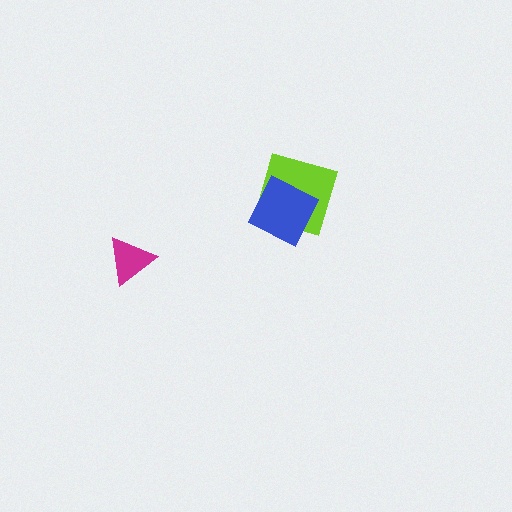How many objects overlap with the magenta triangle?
0 objects overlap with the magenta triangle.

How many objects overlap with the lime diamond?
1 object overlaps with the lime diamond.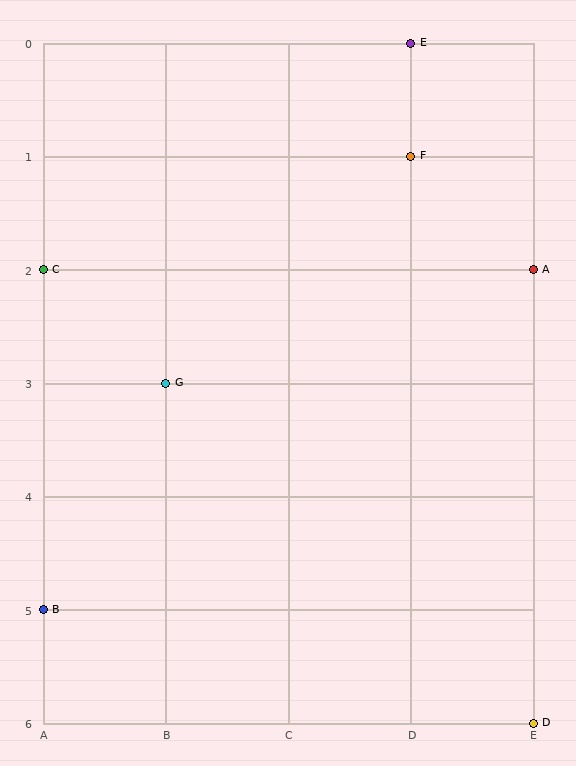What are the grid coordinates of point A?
Point A is at grid coordinates (E, 2).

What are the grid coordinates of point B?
Point B is at grid coordinates (A, 5).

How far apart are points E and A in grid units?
Points E and A are 1 column and 2 rows apart (about 2.2 grid units diagonally).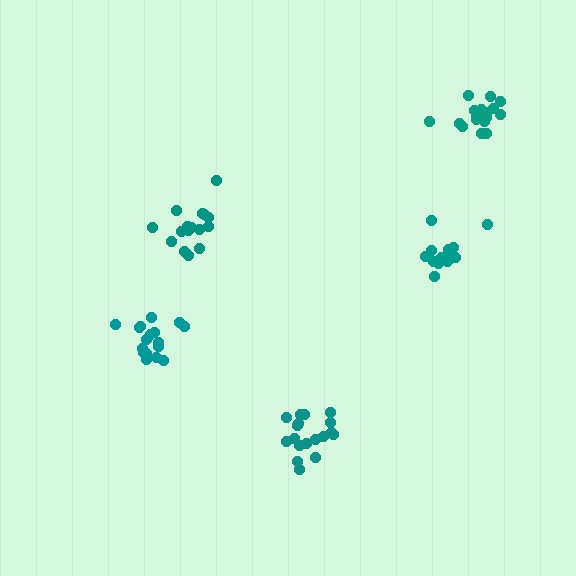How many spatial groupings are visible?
There are 5 spatial groupings.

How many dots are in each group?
Group 1: 14 dots, Group 2: 17 dots, Group 3: 17 dots, Group 4: 18 dots, Group 5: 16 dots (82 total).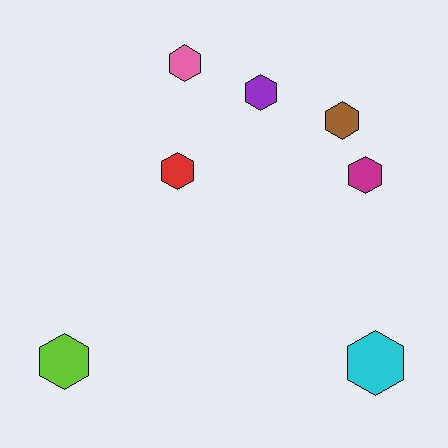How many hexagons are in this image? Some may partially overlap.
There are 7 hexagons.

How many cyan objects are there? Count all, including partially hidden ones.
There is 1 cyan object.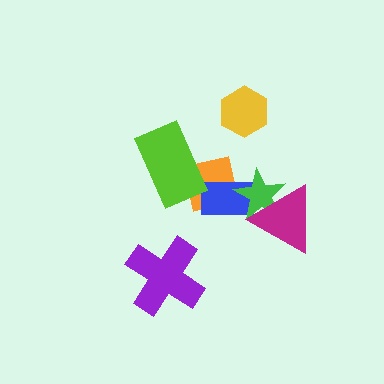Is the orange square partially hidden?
Yes, it is partially covered by another shape.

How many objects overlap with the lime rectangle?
1 object overlaps with the lime rectangle.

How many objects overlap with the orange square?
3 objects overlap with the orange square.